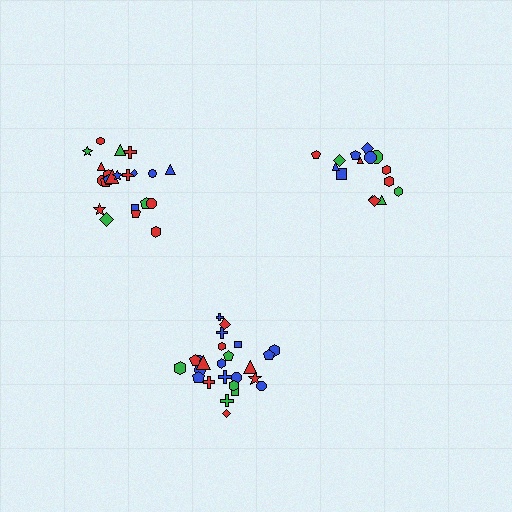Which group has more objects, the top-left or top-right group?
The top-left group.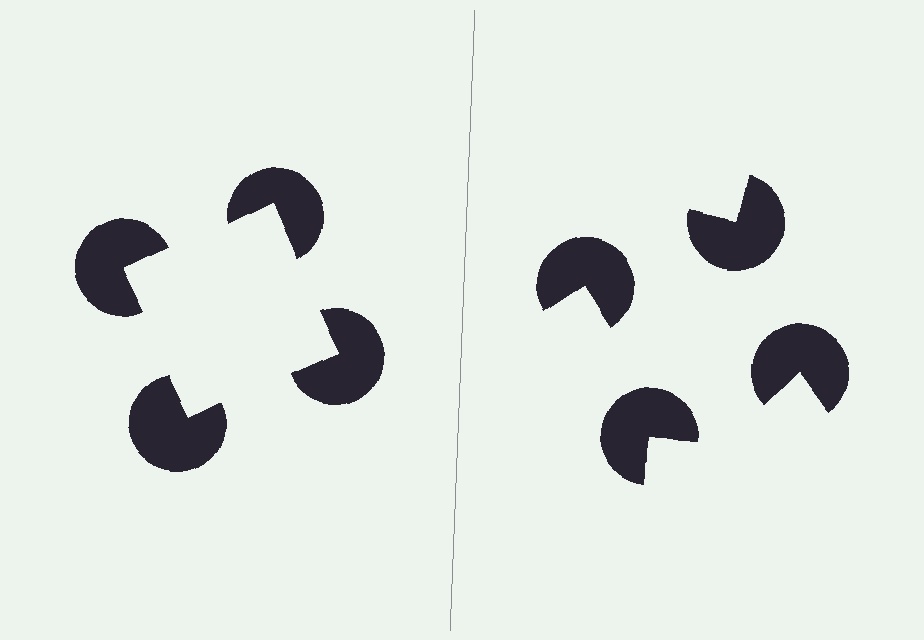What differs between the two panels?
The pac-man discs are positioned identically on both sides; only the wedge orientations differ. On the left they align to a square; on the right they are misaligned.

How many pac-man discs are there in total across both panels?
8 — 4 on each side.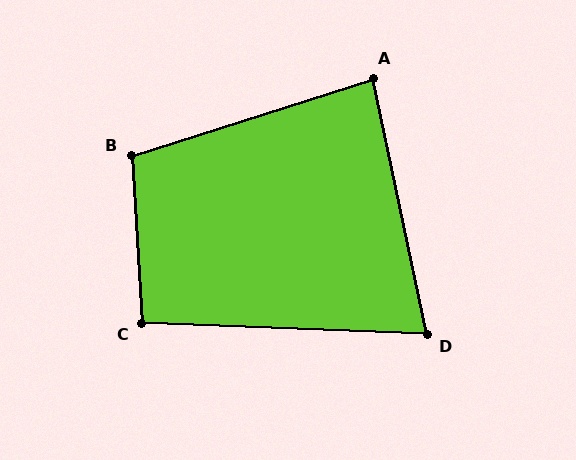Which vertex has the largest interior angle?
B, at approximately 104 degrees.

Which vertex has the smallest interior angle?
D, at approximately 76 degrees.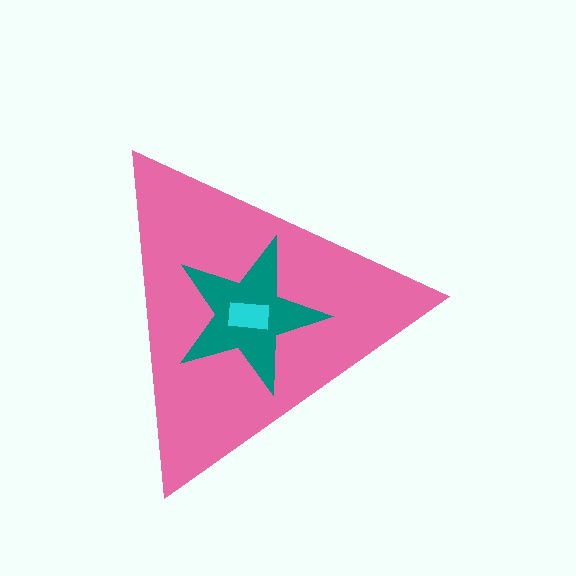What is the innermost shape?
The cyan rectangle.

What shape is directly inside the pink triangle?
The teal star.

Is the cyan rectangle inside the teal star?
Yes.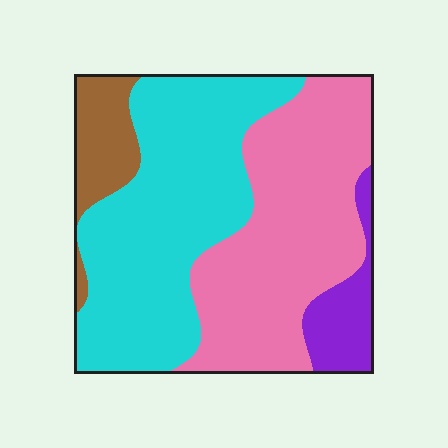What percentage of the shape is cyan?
Cyan covers 43% of the shape.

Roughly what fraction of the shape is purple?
Purple takes up less than a quarter of the shape.